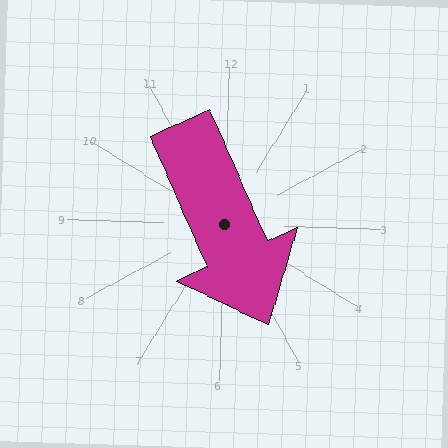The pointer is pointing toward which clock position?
Roughly 5 o'clock.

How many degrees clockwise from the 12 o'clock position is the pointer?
Approximately 155 degrees.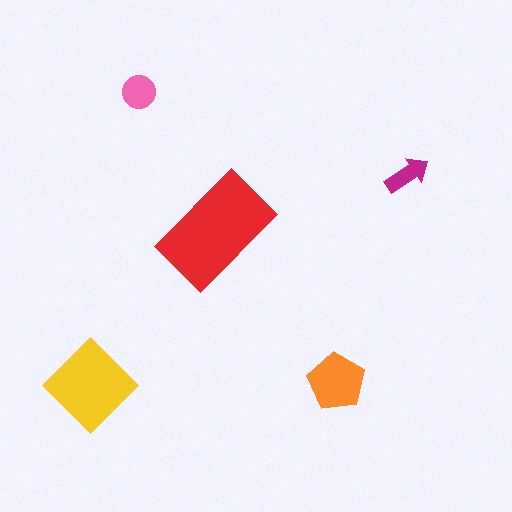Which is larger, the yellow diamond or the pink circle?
The yellow diamond.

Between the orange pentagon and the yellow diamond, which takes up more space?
The yellow diamond.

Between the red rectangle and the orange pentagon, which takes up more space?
The red rectangle.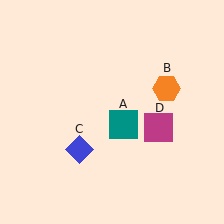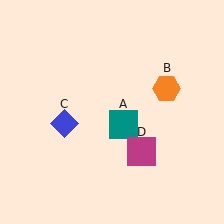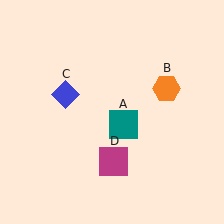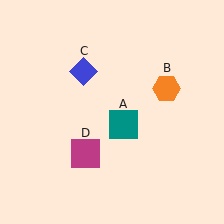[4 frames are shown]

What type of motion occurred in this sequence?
The blue diamond (object C), magenta square (object D) rotated clockwise around the center of the scene.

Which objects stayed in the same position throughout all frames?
Teal square (object A) and orange hexagon (object B) remained stationary.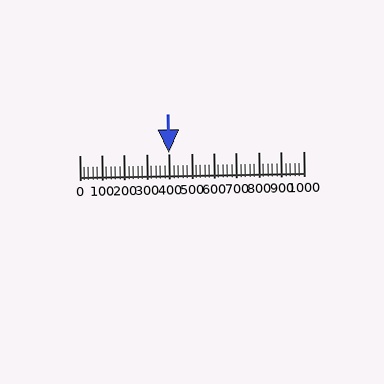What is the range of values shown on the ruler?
The ruler shows values from 0 to 1000.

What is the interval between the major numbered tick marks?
The major tick marks are spaced 100 units apart.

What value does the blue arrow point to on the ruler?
The blue arrow points to approximately 401.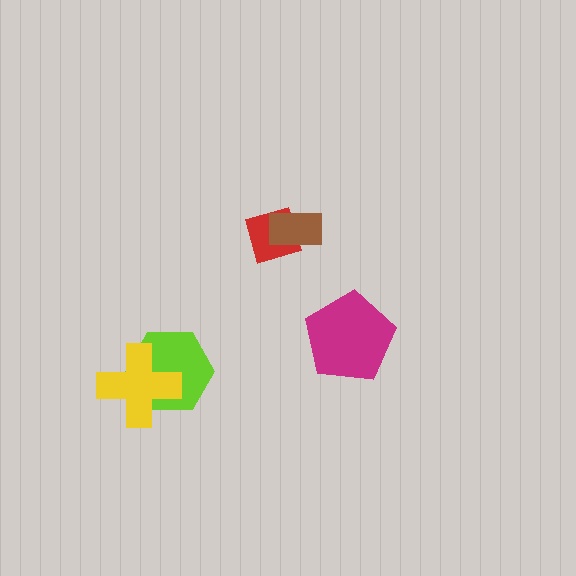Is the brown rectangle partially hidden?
No, no other shape covers it.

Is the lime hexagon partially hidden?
Yes, it is partially covered by another shape.